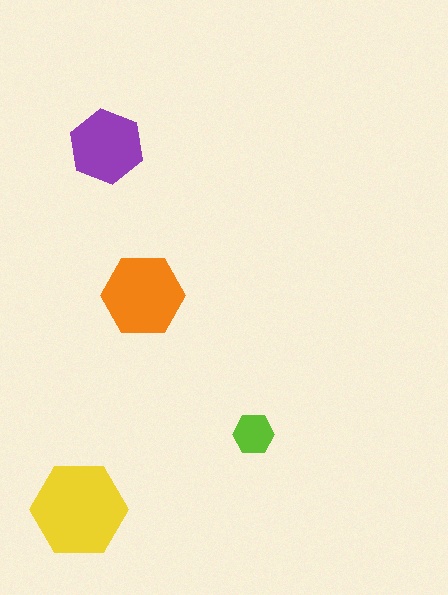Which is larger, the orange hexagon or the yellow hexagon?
The yellow one.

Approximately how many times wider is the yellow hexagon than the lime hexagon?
About 2.5 times wider.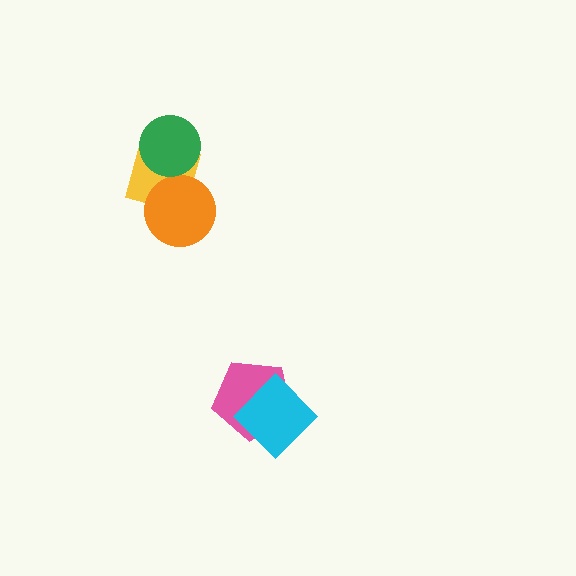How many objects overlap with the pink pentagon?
1 object overlaps with the pink pentagon.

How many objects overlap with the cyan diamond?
1 object overlaps with the cyan diamond.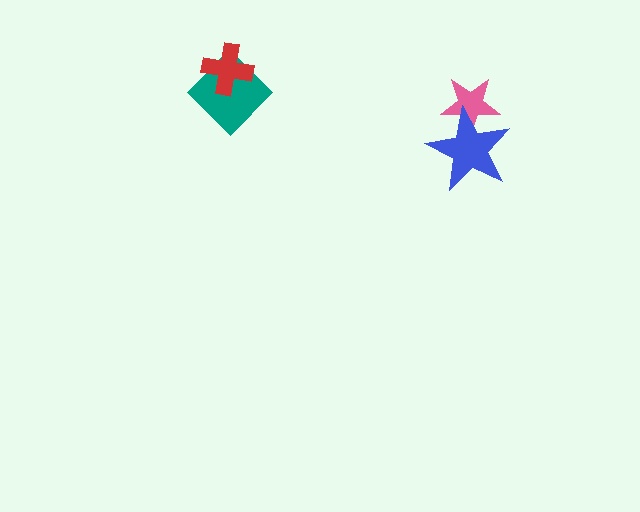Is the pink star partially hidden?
Yes, it is partially covered by another shape.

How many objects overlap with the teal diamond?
1 object overlaps with the teal diamond.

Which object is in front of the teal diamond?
The red cross is in front of the teal diamond.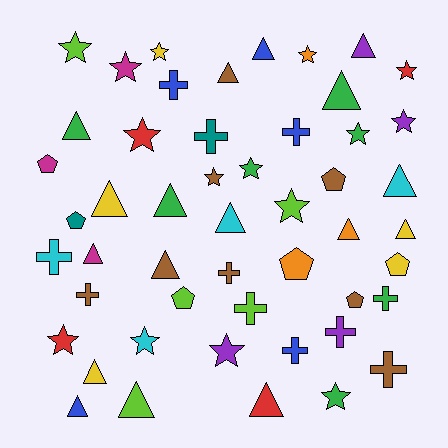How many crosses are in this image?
There are 11 crosses.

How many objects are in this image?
There are 50 objects.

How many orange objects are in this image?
There are 3 orange objects.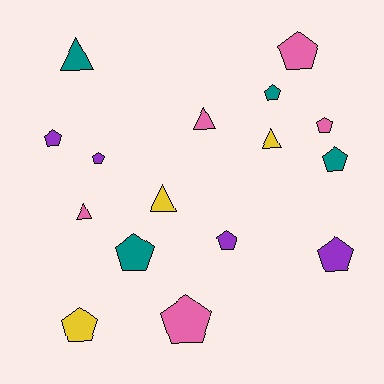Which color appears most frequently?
Pink, with 5 objects.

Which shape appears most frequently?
Pentagon, with 11 objects.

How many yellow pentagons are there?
There is 1 yellow pentagon.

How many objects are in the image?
There are 16 objects.